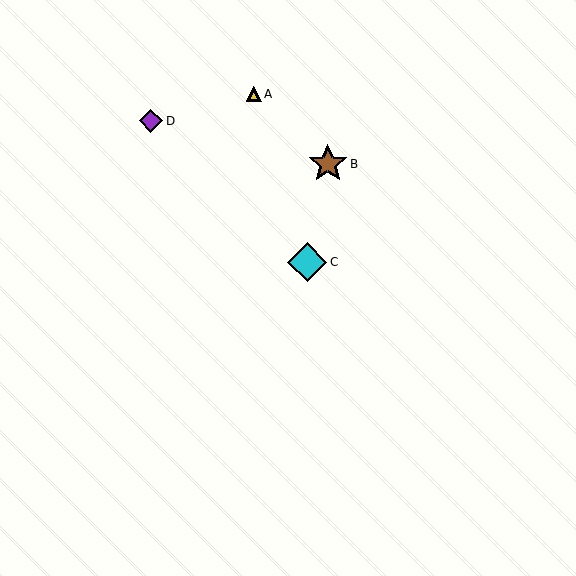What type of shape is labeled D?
Shape D is a purple diamond.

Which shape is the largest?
The cyan diamond (labeled C) is the largest.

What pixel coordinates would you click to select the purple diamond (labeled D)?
Click at (151, 121) to select the purple diamond D.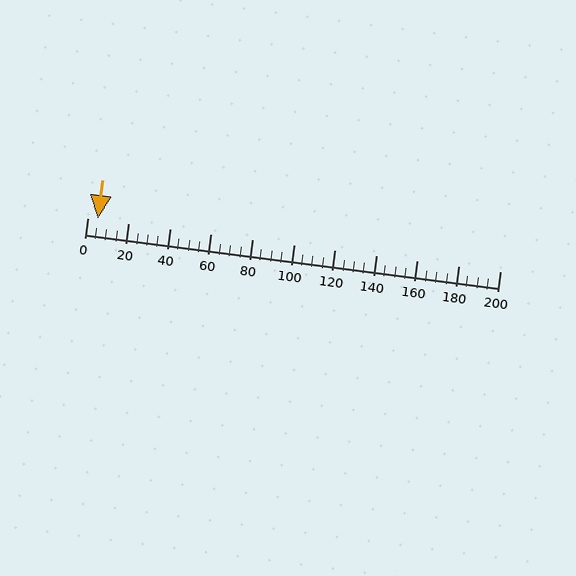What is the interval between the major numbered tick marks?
The major tick marks are spaced 20 units apart.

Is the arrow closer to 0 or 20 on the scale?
The arrow is closer to 0.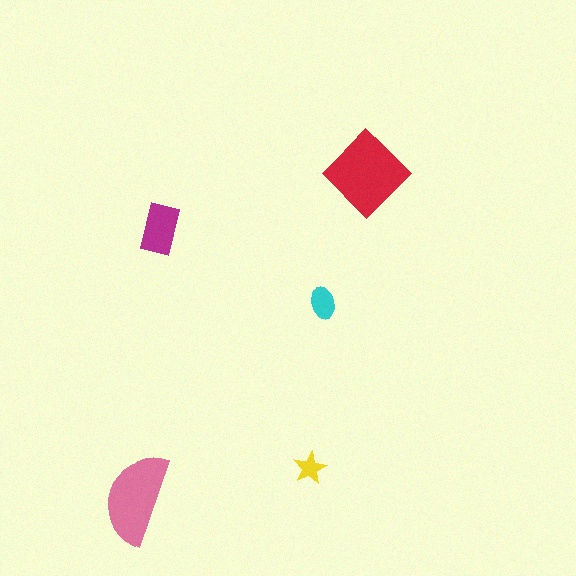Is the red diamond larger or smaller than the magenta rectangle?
Larger.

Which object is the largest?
The red diamond.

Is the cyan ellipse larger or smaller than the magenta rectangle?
Smaller.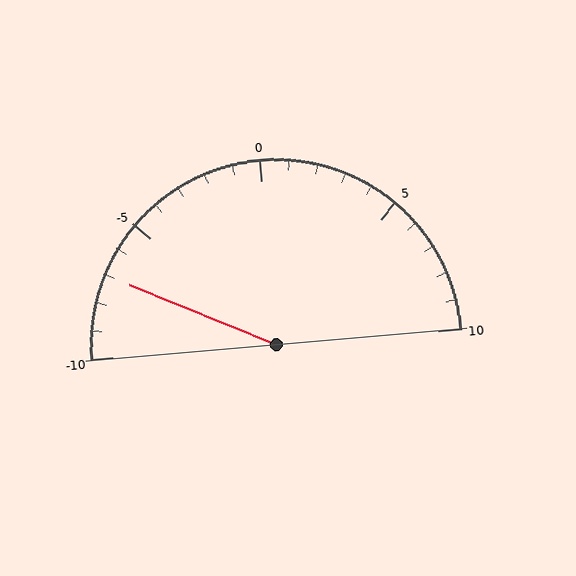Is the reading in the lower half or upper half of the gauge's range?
The reading is in the lower half of the range (-10 to 10).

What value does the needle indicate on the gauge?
The needle indicates approximately -7.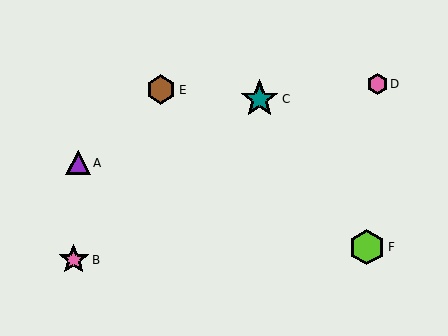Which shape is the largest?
The teal star (labeled C) is the largest.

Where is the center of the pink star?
The center of the pink star is at (74, 260).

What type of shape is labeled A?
Shape A is a purple triangle.